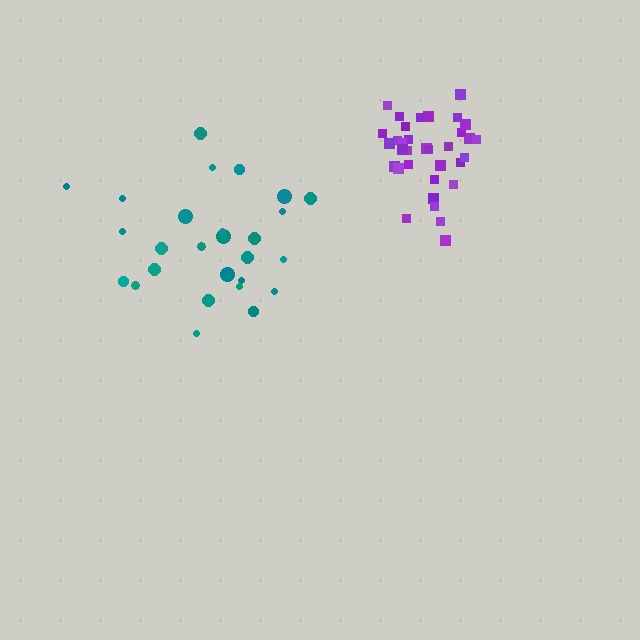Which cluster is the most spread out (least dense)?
Teal.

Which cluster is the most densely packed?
Purple.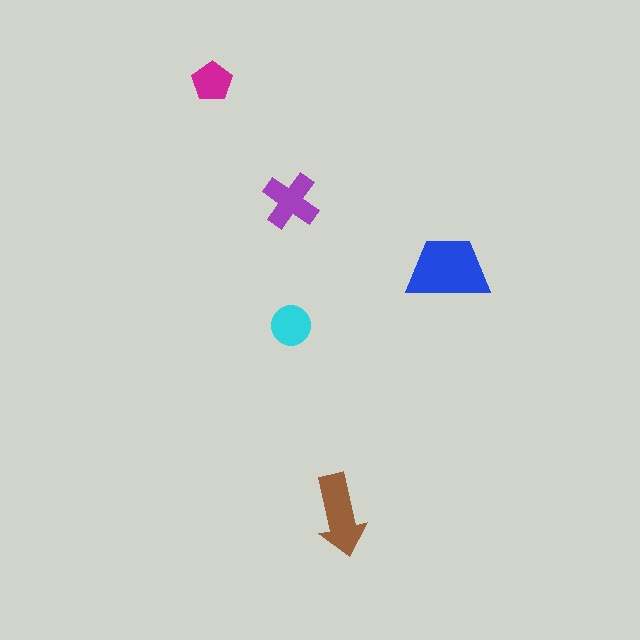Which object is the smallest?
The magenta pentagon.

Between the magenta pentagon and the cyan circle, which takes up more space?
The cyan circle.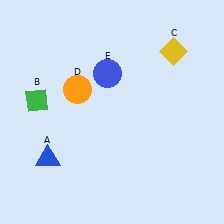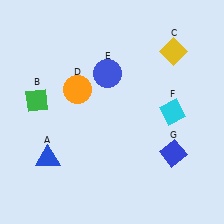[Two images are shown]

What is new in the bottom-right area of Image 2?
A blue diamond (G) was added in the bottom-right area of Image 2.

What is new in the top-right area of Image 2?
A cyan diamond (F) was added in the top-right area of Image 2.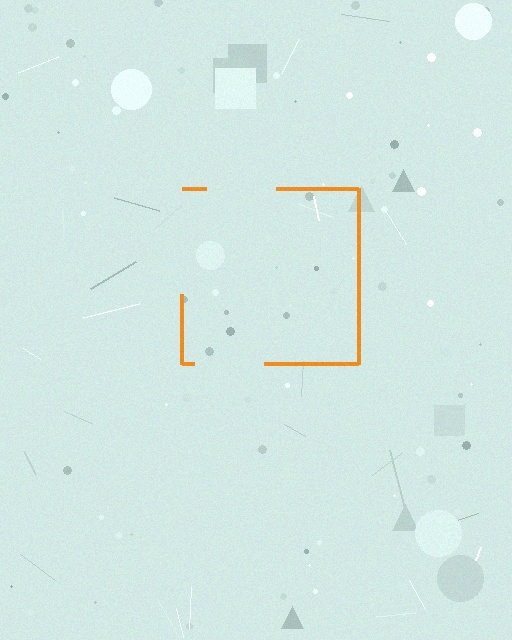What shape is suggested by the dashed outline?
The dashed outline suggests a square.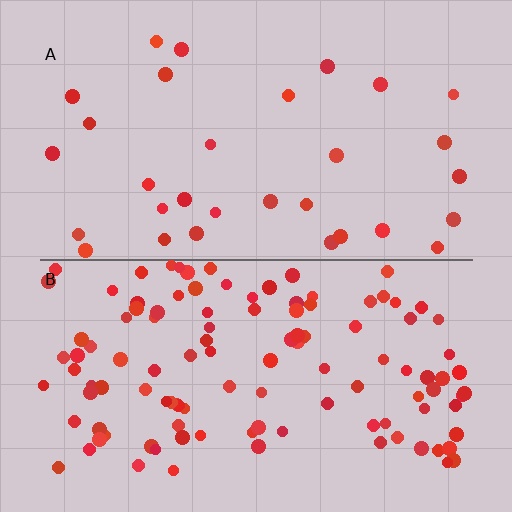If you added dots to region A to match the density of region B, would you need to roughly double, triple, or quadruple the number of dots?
Approximately quadruple.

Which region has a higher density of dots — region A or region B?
B (the bottom).